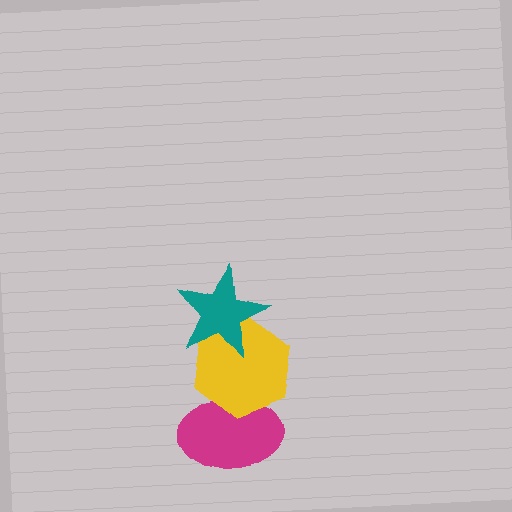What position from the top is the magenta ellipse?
The magenta ellipse is 3rd from the top.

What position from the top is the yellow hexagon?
The yellow hexagon is 2nd from the top.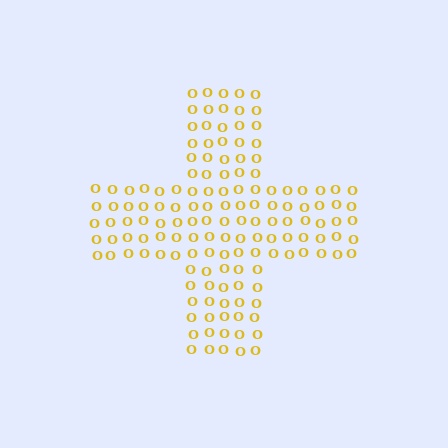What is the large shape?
The large shape is a cross.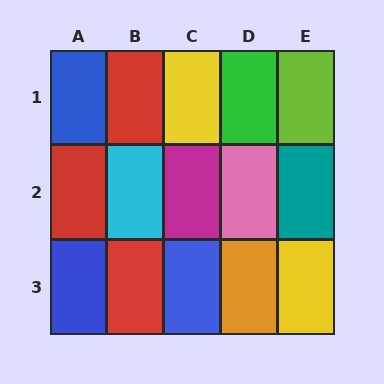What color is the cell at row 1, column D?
Green.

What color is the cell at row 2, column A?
Red.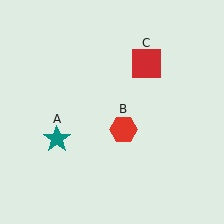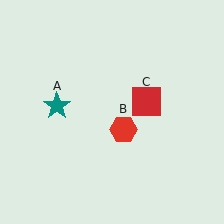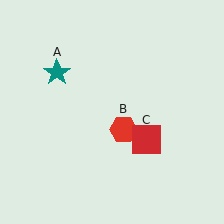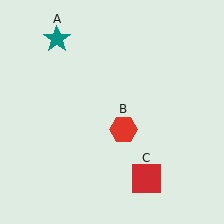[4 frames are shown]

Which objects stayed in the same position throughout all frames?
Red hexagon (object B) remained stationary.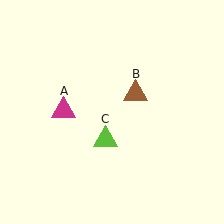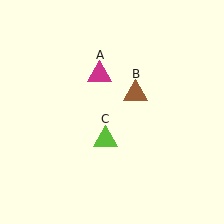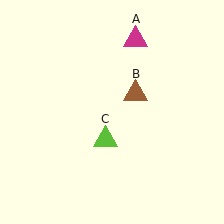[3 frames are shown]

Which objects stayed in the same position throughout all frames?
Brown triangle (object B) and lime triangle (object C) remained stationary.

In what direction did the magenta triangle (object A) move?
The magenta triangle (object A) moved up and to the right.